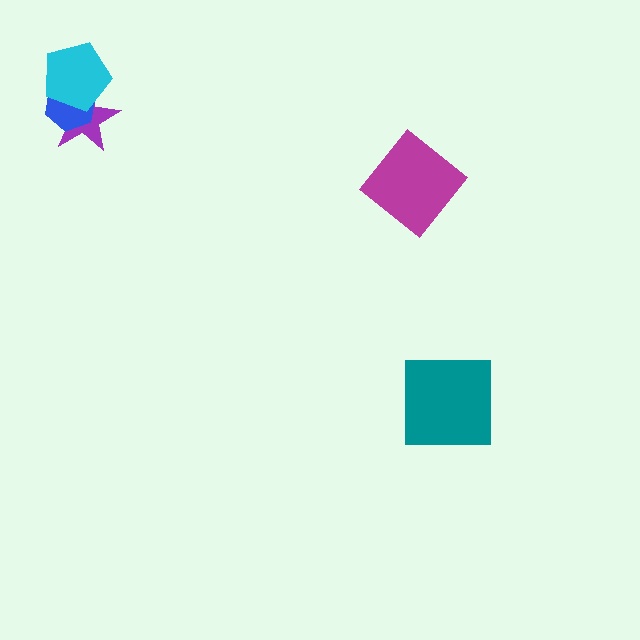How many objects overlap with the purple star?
2 objects overlap with the purple star.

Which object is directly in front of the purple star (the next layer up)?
The blue hexagon is directly in front of the purple star.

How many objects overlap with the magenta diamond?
0 objects overlap with the magenta diamond.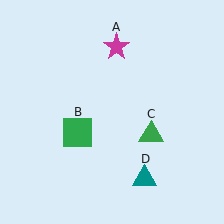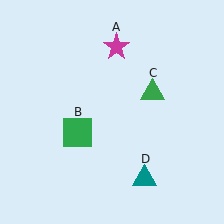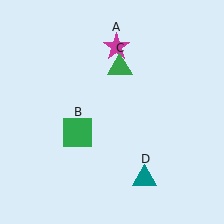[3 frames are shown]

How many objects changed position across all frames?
1 object changed position: green triangle (object C).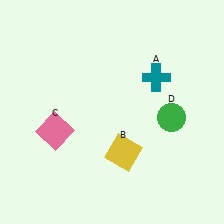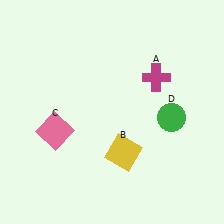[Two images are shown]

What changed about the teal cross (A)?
In Image 1, A is teal. In Image 2, it changed to magenta.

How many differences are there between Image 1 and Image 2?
There is 1 difference between the two images.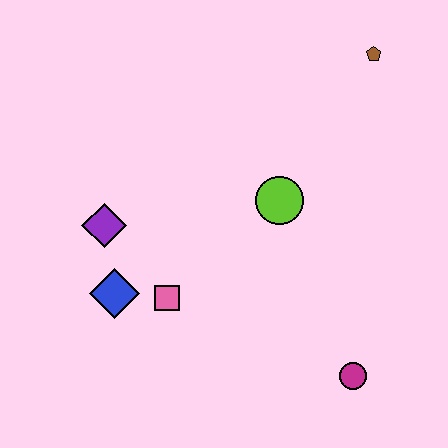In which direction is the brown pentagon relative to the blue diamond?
The brown pentagon is to the right of the blue diamond.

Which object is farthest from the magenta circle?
The brown pentagon is farthest from the magenta circle.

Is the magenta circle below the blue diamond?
Yes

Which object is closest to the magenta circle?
The lime circle is closest to the magenta circle.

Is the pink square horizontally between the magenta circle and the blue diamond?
Yes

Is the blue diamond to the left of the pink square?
Yes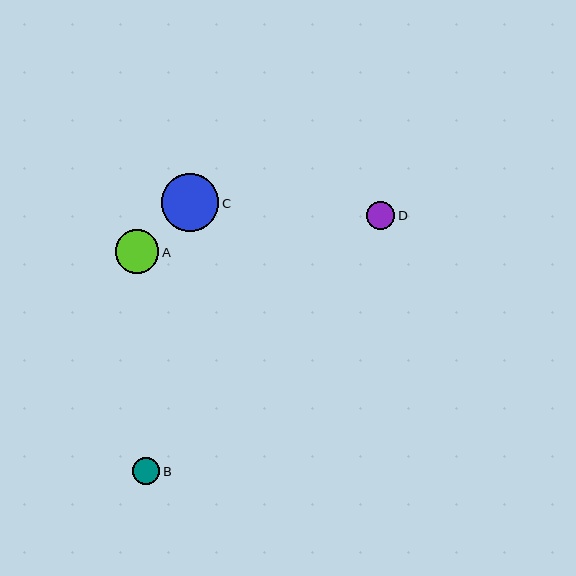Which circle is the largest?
Circle C is the largest with a size of approximately 57 pixels.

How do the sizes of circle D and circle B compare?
Circle D and circle B are approximately the same size.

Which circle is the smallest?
Circle B is the smallest with a size of approximately 27 pixels.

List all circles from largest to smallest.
From largest to smallest: C, A, D, B.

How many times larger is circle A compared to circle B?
Circle A is approximately 1.6 times the size of circle B.